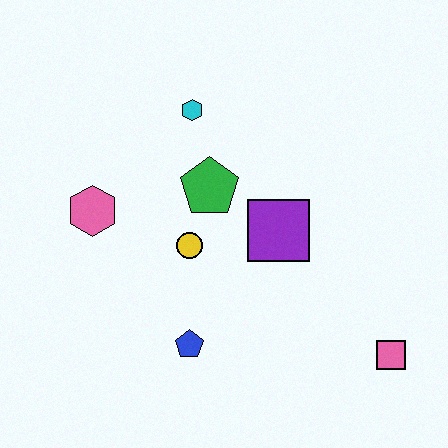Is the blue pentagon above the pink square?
Yes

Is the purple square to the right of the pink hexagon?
Yes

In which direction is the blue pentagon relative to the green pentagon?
The blue pentagon is below the green pentagon.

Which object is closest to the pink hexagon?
The yellow circle is closest to the pink hexagon.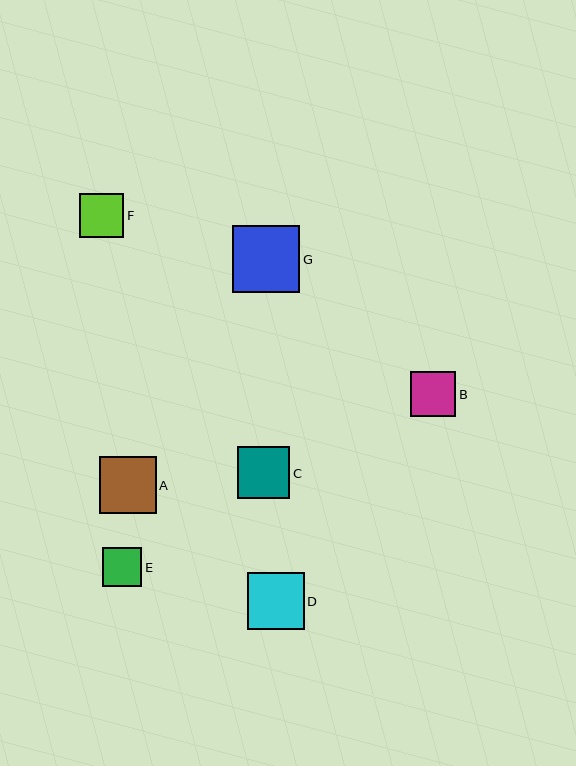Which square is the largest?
Square G is the largest with a size of approximately 67 pixels.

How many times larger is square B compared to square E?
Square B is approximately 1.2 times the size of square E.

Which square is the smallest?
Square E is the smallest with a size of approximately 39 pixels.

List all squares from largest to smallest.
From largest to smallest: G, D, A, C, B, F, E.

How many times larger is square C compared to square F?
Square C is approximately 1.2 times the size of square F.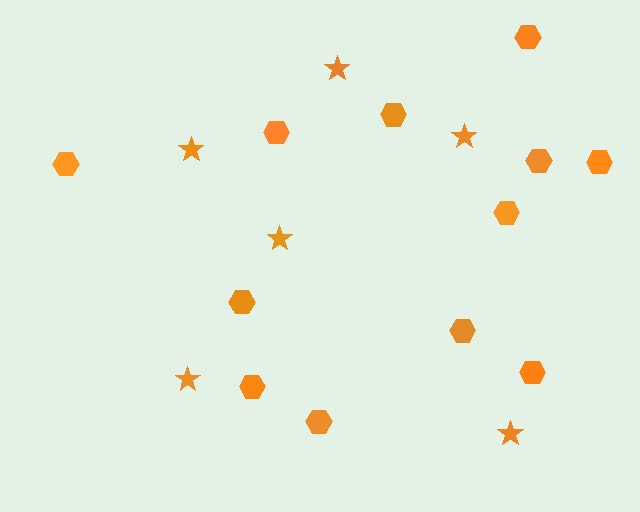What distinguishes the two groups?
There are 2 groups: one group of hexagons (12) and one group of stars (6).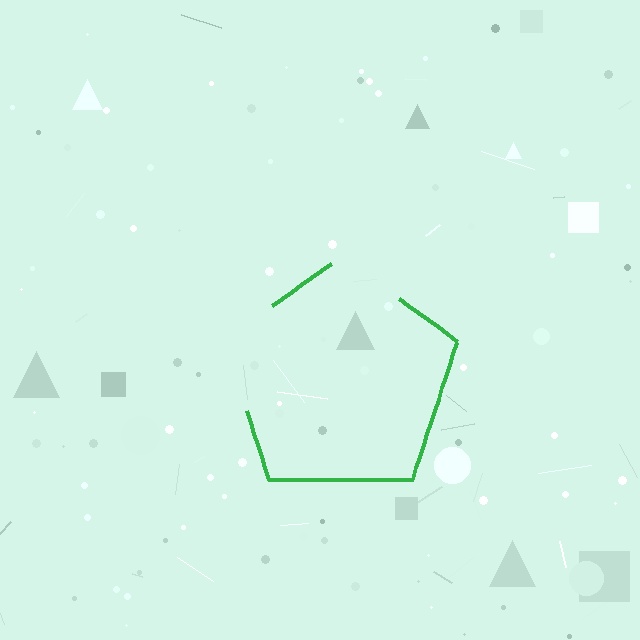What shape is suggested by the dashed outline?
The dashed outline suggests a pentagon.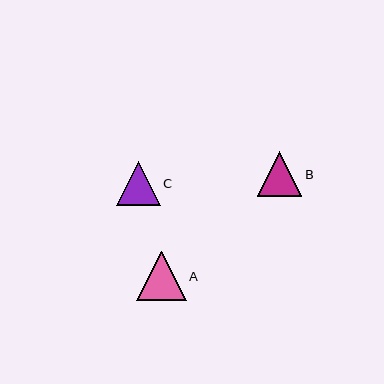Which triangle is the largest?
Triangle A is the largest with a size of approximately 49 pixels.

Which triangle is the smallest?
Triangle C is the smallest with a size of approximately 44 pixels.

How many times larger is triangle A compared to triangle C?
Triangle A is approximately 1.1 times the size of triangle C.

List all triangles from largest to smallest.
From largest to smallest: A, B, C.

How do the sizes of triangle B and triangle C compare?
Triangle B and triangle C are approximately the same size.